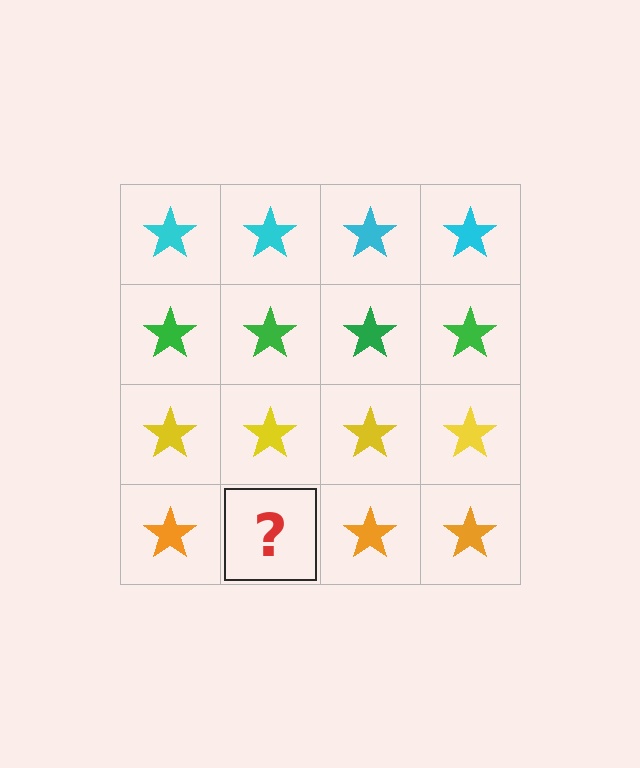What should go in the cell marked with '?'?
The missing cell should contain an orange star.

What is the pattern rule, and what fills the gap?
The rule is that each row has a consistent color. The gap should be filled with an orange star.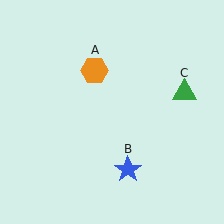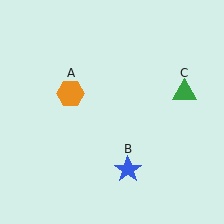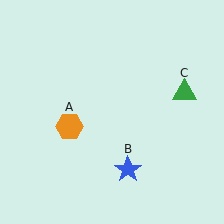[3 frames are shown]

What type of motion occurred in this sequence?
The orange hexagon (object A) rotated counterclockwise around the center of the scene.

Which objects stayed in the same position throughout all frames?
Blue star (object B) and green triangle (object C) remained stationary.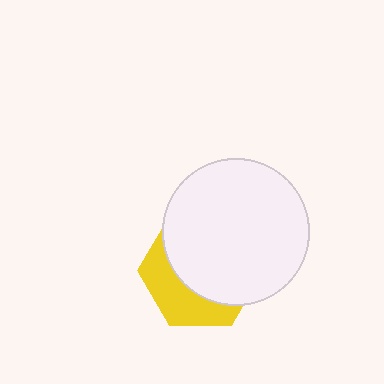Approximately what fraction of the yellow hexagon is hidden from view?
Roughly 65% of the yellow hexagon is hidden behind the white circle.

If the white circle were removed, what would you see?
You would see the complete yellow hexagon.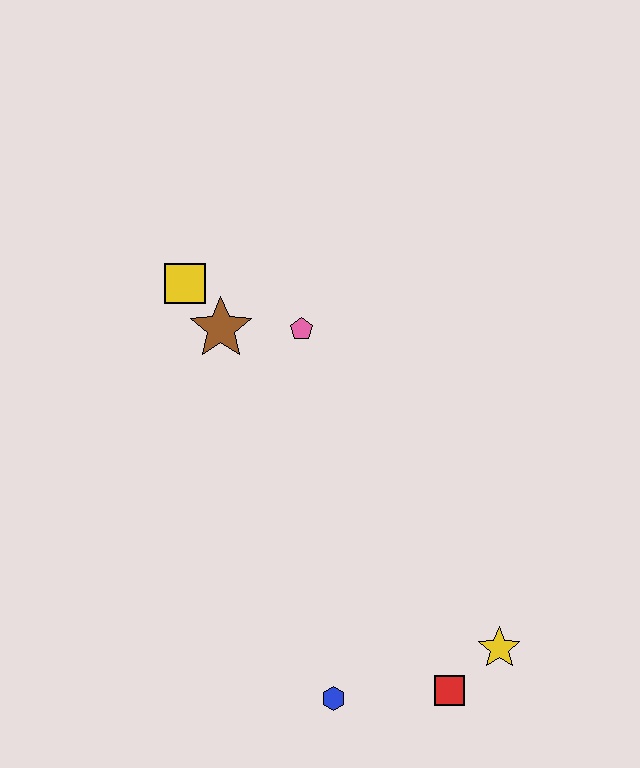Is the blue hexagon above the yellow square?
No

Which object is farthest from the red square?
The yellow square is farthest from the red square.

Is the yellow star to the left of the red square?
No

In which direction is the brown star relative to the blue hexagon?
The brown star is above the blue hexagon.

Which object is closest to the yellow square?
The brown star is closest to the yellow square.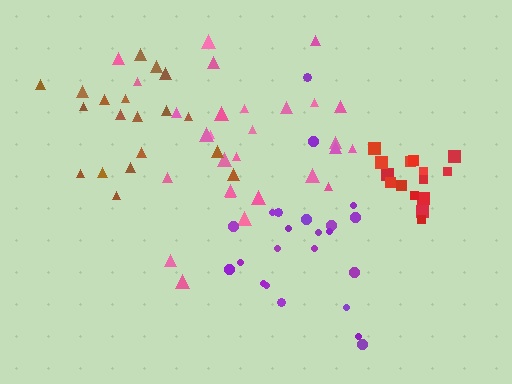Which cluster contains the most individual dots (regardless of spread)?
Pink (28).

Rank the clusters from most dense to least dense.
red, purple, pink, brown.